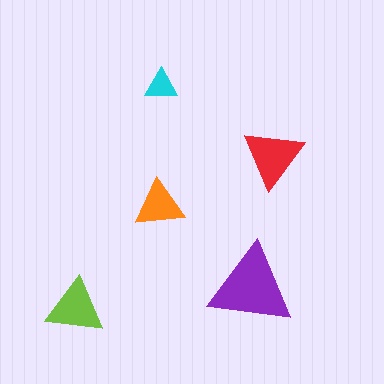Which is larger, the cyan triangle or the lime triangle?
The lime one.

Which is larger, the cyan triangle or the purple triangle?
The purple one.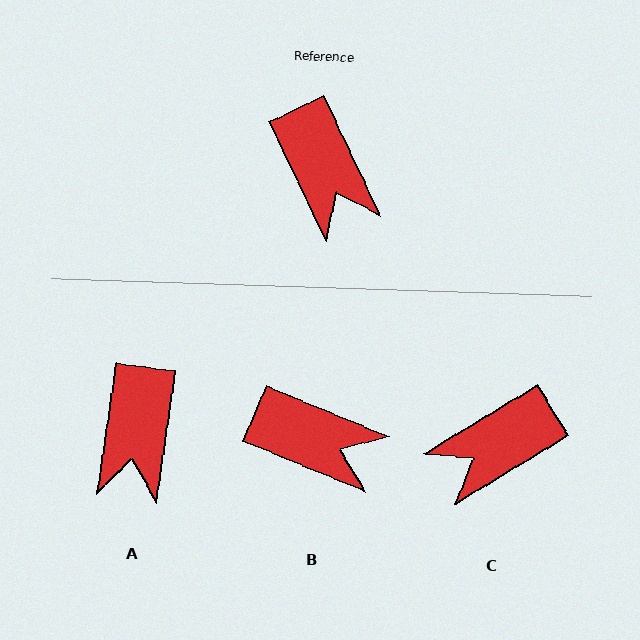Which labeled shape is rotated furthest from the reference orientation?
C, about 84 degrees away.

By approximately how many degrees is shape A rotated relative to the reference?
Approximately 34 degrees clockwise.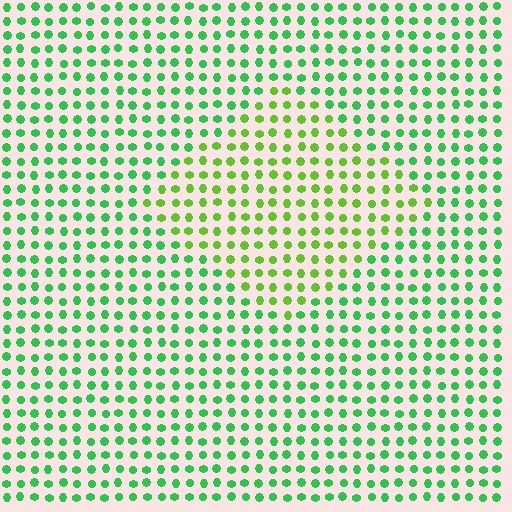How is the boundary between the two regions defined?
The boundary is defined purely by a slight shift in hue (about 34 degrees). Spacing, size, and orientation are identical on both sides.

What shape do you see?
I see a diamond.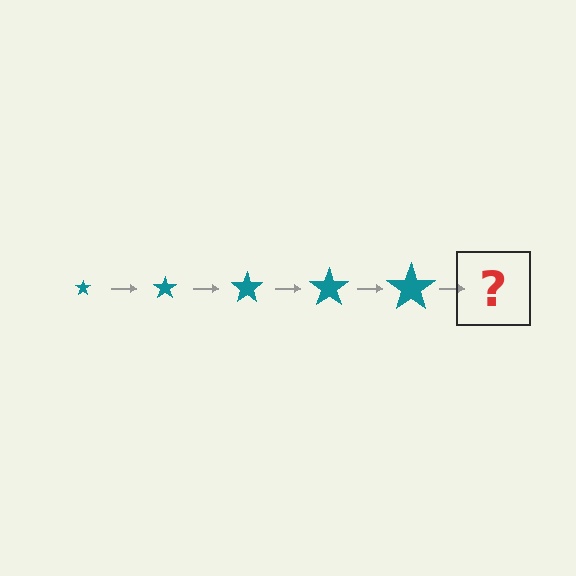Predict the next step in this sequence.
The next step is a teal star, larger than the previous one.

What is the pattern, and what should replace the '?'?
The pattern is that the star gets progressively larger each step. The '?' should be a teal star, larger than the previous one.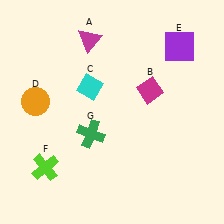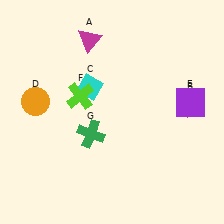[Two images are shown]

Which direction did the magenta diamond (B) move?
The magenta diamond (B) moved right.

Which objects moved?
The objects that moved are: the magenta diamond (B), the purple square (E), the lime cross (F).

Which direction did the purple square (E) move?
The purple square (E) moved down.